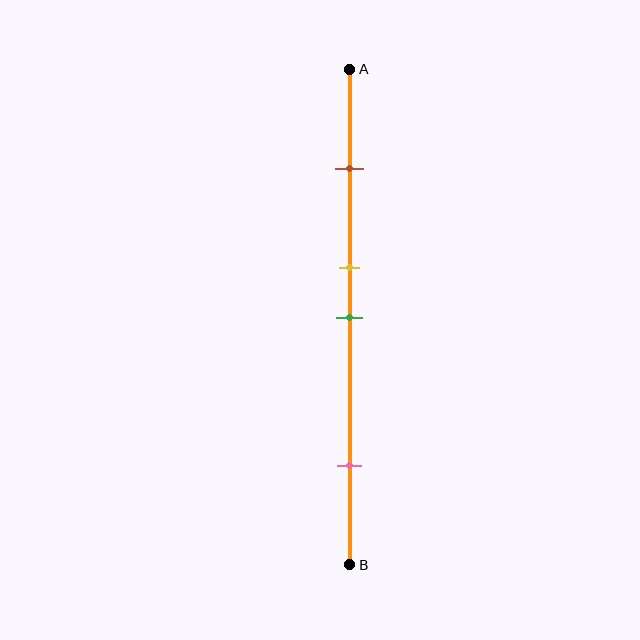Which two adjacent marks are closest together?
The yellow and green marks are the closest adjacent pair.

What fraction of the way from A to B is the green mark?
The green mark is approximately 50% (0.5) of the way from A to B.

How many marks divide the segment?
There are 4 marks dividing the segment.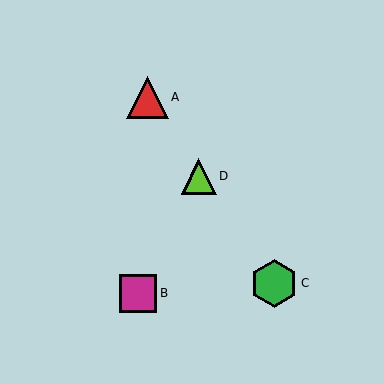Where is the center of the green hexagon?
The center of the green hexagon is at (274, 283).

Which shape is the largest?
The green hexagon (labeled C) is the largest.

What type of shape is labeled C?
Shape C is a green hexagon.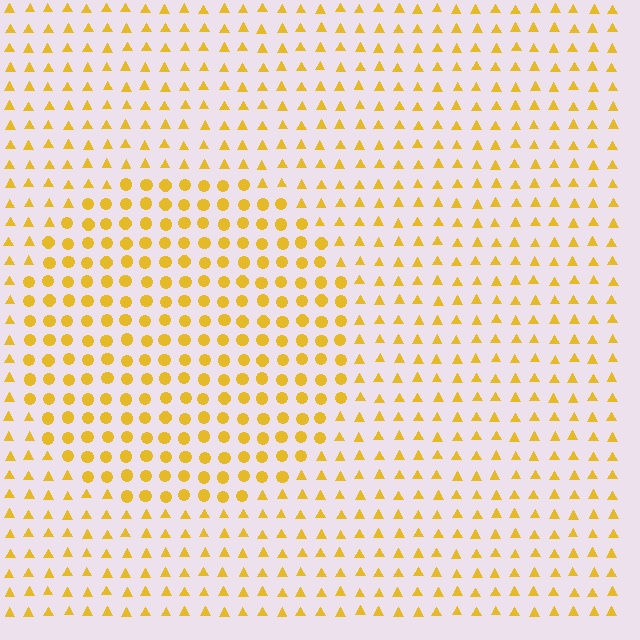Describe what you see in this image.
The image is filled with small yellow elements arranged in a uniform grid. A circle-shaped region contains circles, while the surrounding area contains triangles. The boundary is defined purely by the change in element shape.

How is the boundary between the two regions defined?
The boundary is defined by a change in element shape: circles inside vs. triangles outside. All elements share the same color and spacing.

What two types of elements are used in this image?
The image uses circles inside the circle region and triangles outside it.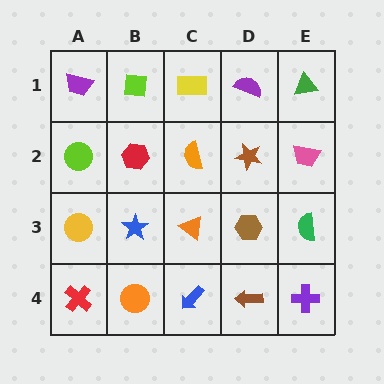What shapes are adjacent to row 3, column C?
An orange semicircle (row 2, column C), a blue arrow (row 4, column C), a blue star (row 3, column B), a brown hexagon (row 3, column D).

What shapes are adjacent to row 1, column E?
A pink trapezoid (row 2, column E), a purple semicircle (row 1, column D).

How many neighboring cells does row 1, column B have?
3.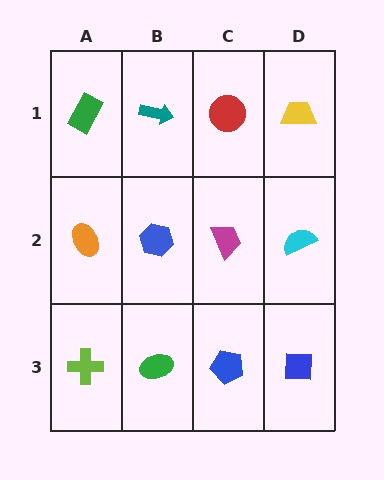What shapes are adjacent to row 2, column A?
A green rectangle (row 1, column A), a lime cross (row 3, column A), a blue hexagon (row 2, column B).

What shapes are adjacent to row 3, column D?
A cyan semicircle (row 2, column D), a blue pentagon (row 3, column C).